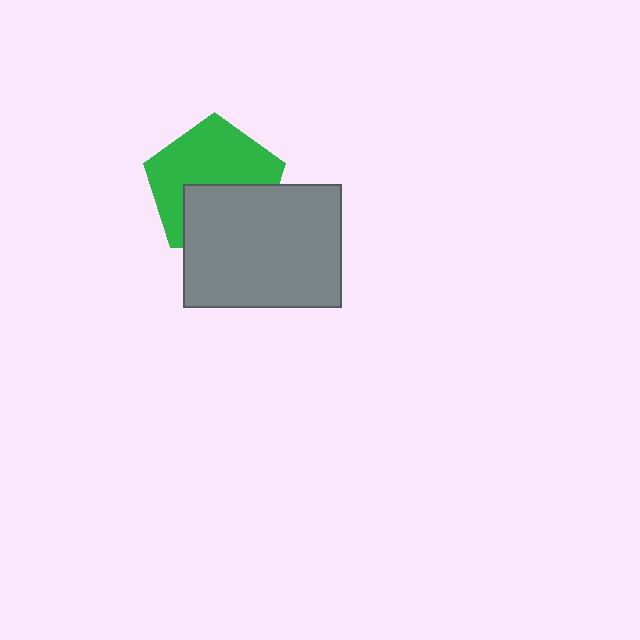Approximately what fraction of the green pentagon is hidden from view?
Roughly 41% of the green pentagon is hidden behind the gray rectangle.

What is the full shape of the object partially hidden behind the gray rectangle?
The partially hidden object is a green pentagon.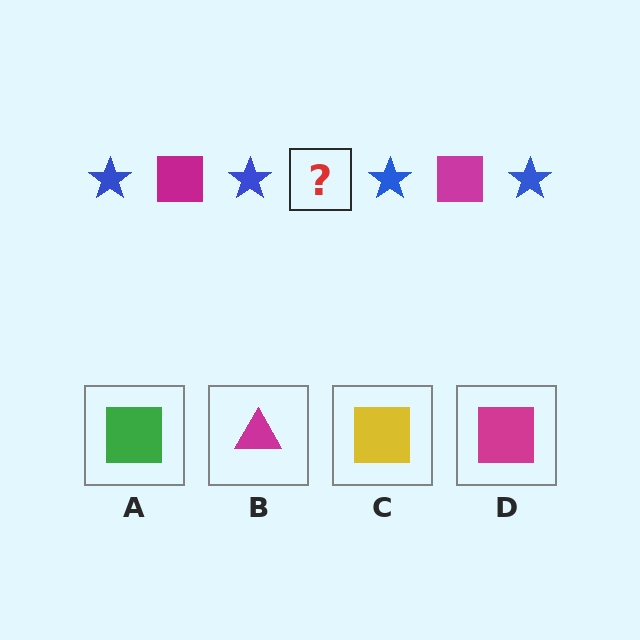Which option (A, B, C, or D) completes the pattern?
D.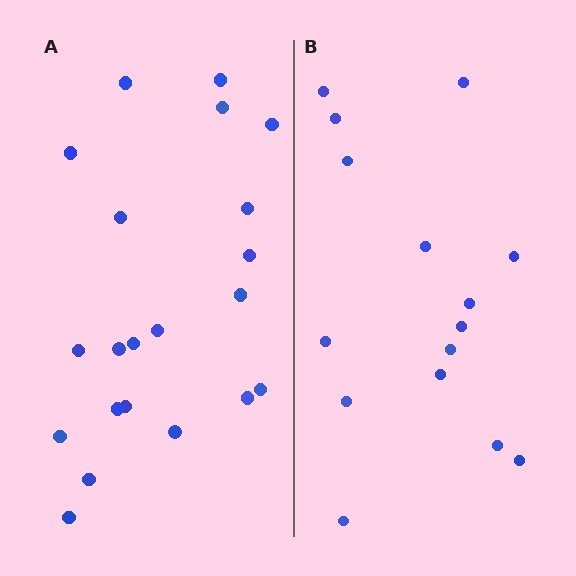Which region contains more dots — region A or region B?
Region A (the left region) has more dots.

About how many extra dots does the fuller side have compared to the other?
Region A has about 6 more dots than region B.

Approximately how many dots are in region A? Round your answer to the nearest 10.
About 20 dots. (The exact count is 21, which rounds to 20.)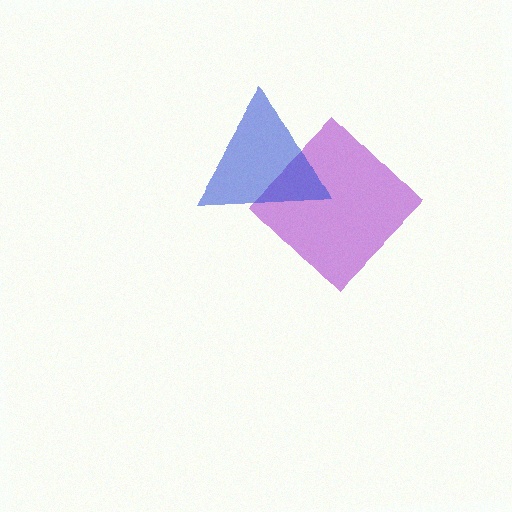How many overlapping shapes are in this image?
There are 2 overlapping shapes in the image.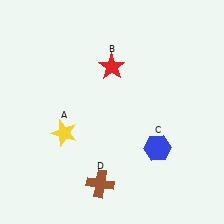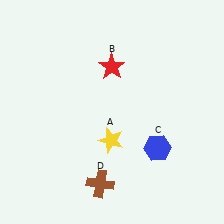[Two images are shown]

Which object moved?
The yellow star (A) moved right.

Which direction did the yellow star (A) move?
The yellow star (A) moved right.